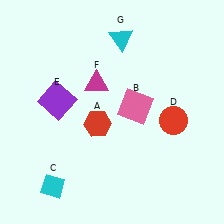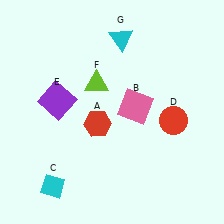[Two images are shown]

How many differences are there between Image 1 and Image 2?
There is 1 difference between the two images.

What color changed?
The triangle (F) changed from magenta in Image 1 to lime in Image 2.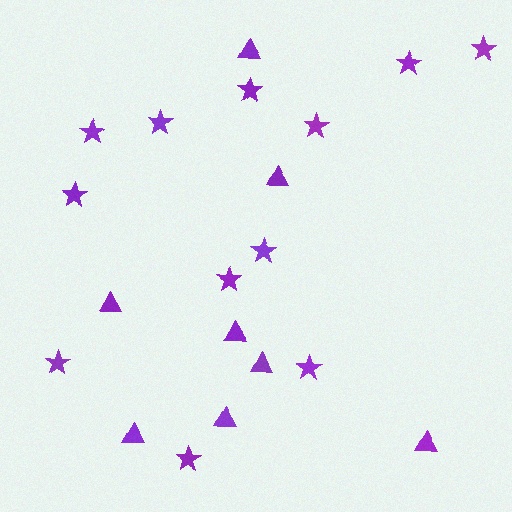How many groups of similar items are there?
There are 2 groups: one group of triangles (8) and one group of stars (12).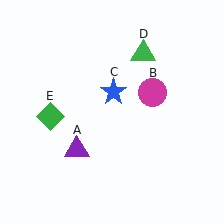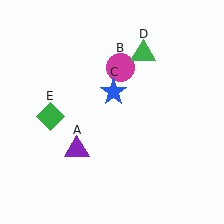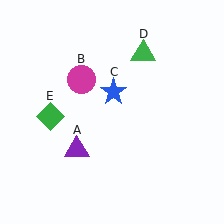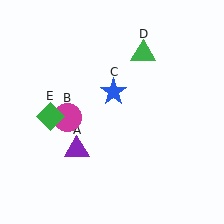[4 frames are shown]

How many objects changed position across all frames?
1 object changed position: magenta circle (object B).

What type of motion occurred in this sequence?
The magenta circle (object B) rotated counterclockwise around the center of the scene.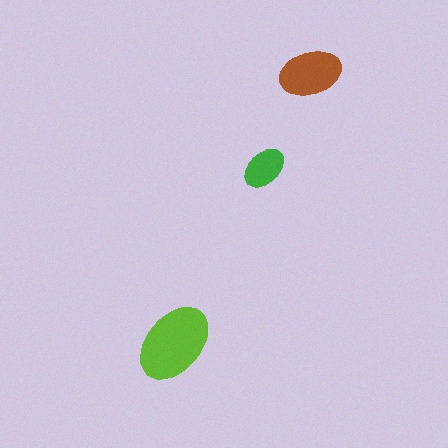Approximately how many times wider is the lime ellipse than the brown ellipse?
About 1.5 times wider.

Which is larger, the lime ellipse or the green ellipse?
The lime one.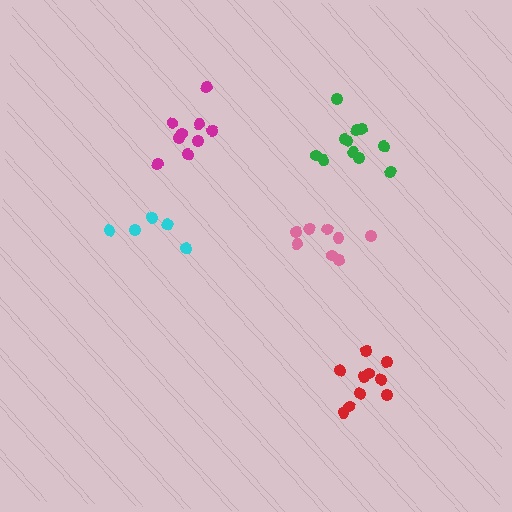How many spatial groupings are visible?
There are 5 spatial groupings.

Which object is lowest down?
The red cluster is bottommost.